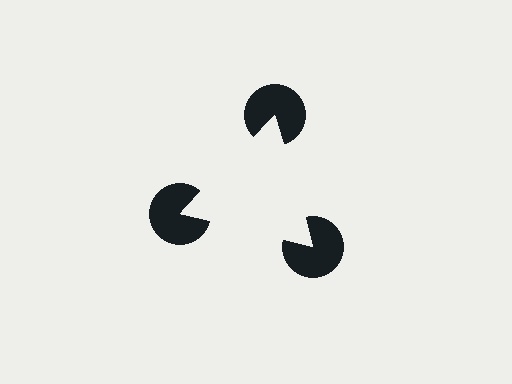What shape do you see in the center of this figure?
An illusory triangle — its edges are inferred from the aligned wedge cuts in the pac-man discs, not physically drawn.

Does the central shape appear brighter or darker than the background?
It typically appears slightly brighter than the background, even though no actual brightness change is drawn.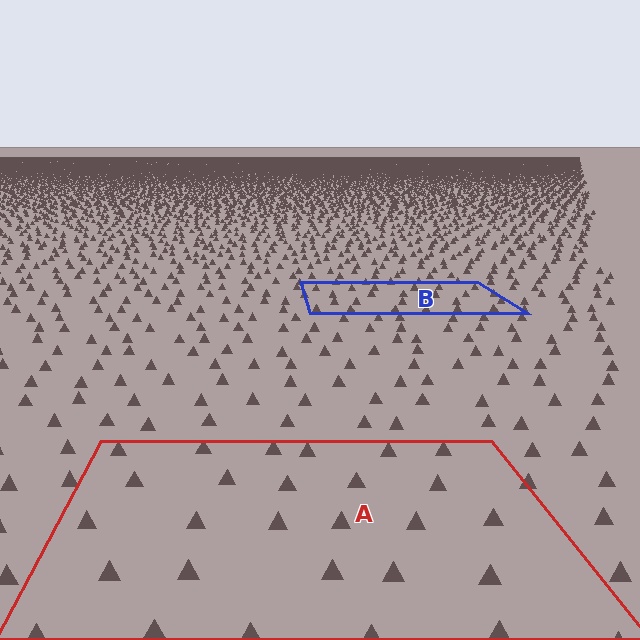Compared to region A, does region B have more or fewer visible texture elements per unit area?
Region B has more texture elements per unit area — they are packed more densely because it is farther away.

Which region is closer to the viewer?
Region A is closer. The texture elements there are larger and more spread out.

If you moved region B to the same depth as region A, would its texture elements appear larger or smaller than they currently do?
They would appear larger. At a closer depth, the same texture elements are projected at a bigger on-screen size.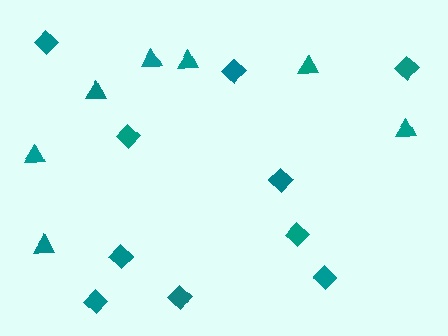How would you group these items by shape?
There are 2 groups: one group of triangles (7) and one group of diamonds (10).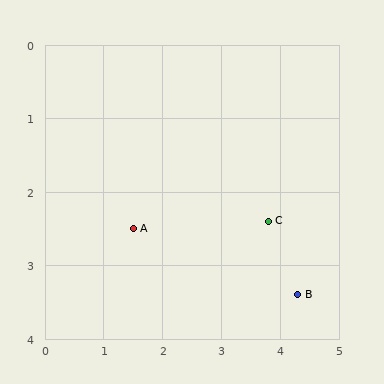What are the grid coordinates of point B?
Point B is at approximately (4.3, 3.4).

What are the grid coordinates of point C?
Point C is at approximately (3.8, 2.4).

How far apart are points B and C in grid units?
Points B and C are about 1.1 grid units apart.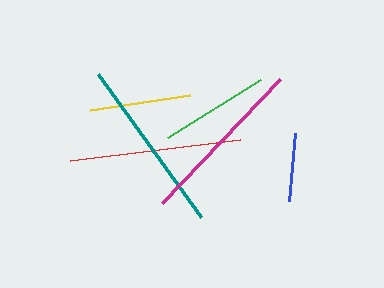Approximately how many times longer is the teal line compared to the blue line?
The teal line is approximately 2.6 times the length of the blue line.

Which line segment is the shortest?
The blue line is the shortest at approximately 68 pixels.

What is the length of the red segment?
The red segment is approximately 171 pixels long.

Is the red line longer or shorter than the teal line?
The teal line is longer than the red line.